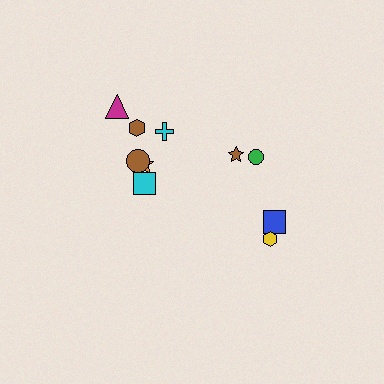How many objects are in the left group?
There are 6 objects.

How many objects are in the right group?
There are 4 objects.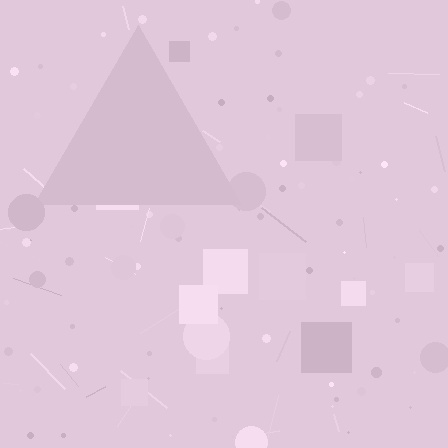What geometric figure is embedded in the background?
A triangle is embedded in the background.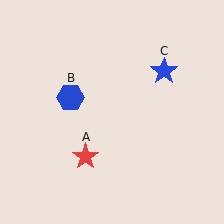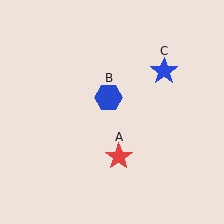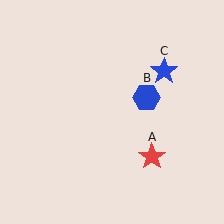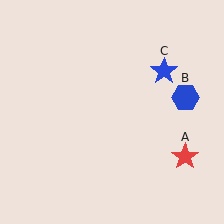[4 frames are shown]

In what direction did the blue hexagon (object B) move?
The blue hexagon (object B) moved right.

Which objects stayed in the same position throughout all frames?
Blue star (object C) remained stationary.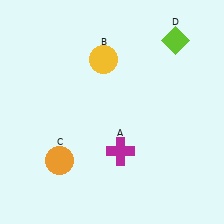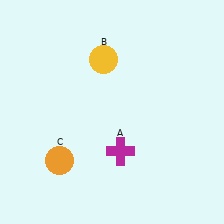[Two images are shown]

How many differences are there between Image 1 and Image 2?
There is 1 difference between the two images.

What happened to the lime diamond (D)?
The lime diamond (D) was removed in Image 2. It was in the top-right area of Image 1.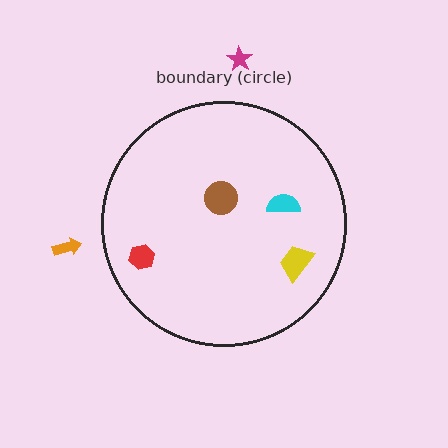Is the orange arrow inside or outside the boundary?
Outside.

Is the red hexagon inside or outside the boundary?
Inside.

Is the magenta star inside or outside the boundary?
Outside.